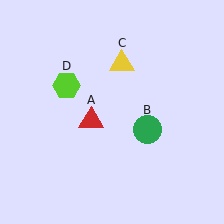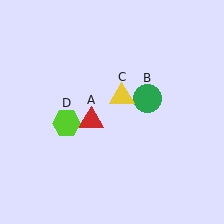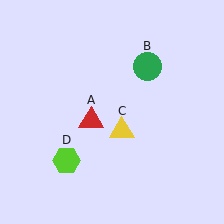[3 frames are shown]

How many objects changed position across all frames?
3 objects changed position: green circle (object B), yellow triangle (object C), lime hexagon (object D).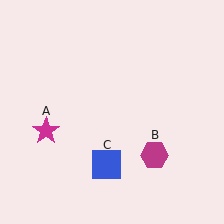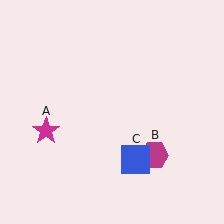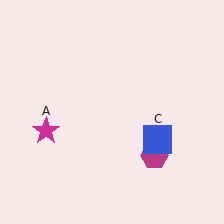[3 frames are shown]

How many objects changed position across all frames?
1 object changed position: blue square (object C).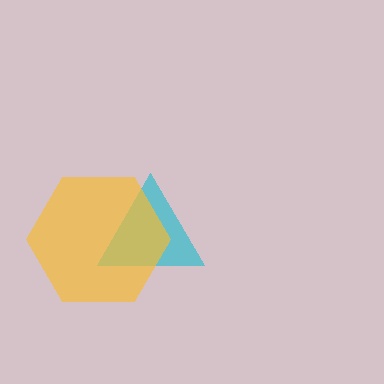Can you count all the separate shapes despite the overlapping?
Yes, there are 2 separate shapes.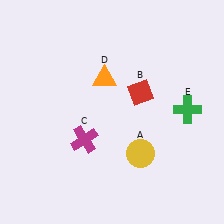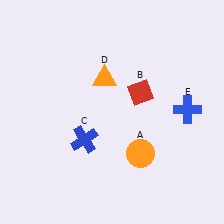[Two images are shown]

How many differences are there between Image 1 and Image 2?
There are 3 differences between the two images.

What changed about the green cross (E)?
In Image 1, E is green. In Image 2, it changed to blue.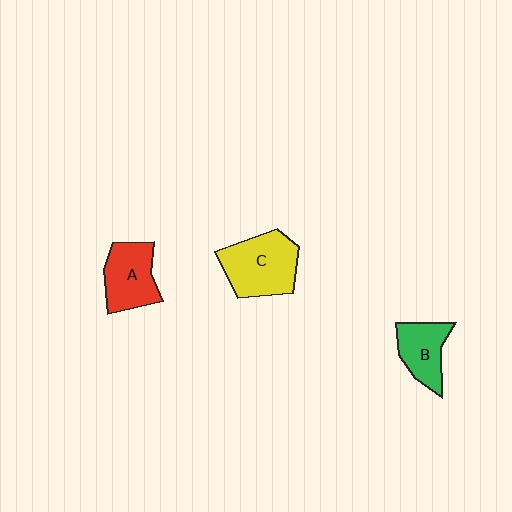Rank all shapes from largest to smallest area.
From largest to smallest: C (yellow), A (red), B (green).